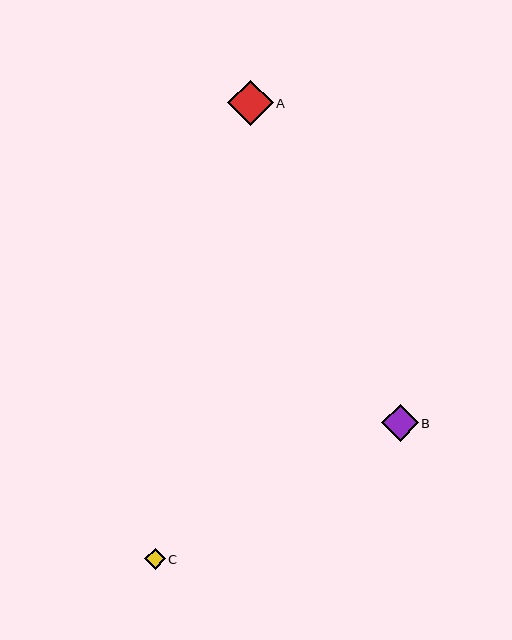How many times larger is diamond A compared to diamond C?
Diamond A is approximately 2.2 times the size of diamond C.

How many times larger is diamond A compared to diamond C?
Diamond A is approximately 2.2 times the size of diamond C.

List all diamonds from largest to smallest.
From largest to smallest: A, B, C.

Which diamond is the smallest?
Diamond C is the smallest with a size of approximately 21 pixels.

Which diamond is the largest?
Diamond A is the largest with a size of approximately 46 pixels.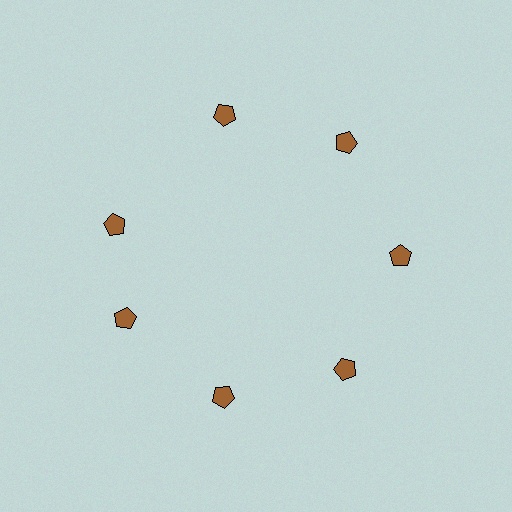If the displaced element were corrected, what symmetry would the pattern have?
It would have 7-fold rotational symmetry — the pattern would map onto itself every 51 degrees.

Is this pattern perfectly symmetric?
No. The 7 brown pentagons are arranged in a ring, but one element near the 10 o'clock position is rotated out of alignment along the ring, breaking the 7-fold rotational symmetry.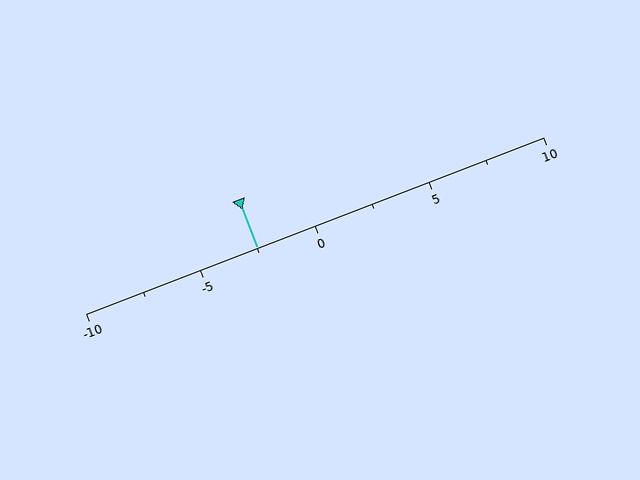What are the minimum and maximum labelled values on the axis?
The axis runs from -10 to 10.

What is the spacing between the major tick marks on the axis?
The major ticks are spaced 5 apart.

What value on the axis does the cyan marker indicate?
The marker indicates approximately -2.5.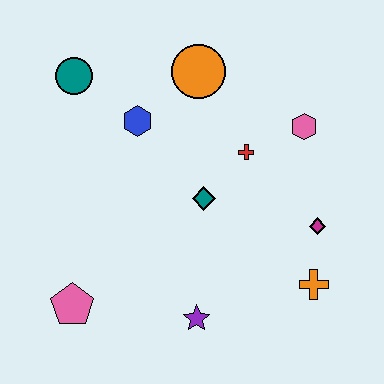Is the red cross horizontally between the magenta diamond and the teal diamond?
Yes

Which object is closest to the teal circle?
The blue hexagon is closest to the teal circle.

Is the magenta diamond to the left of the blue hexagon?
No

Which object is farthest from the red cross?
The pink pentagon is farthest from the red cross.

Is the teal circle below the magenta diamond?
No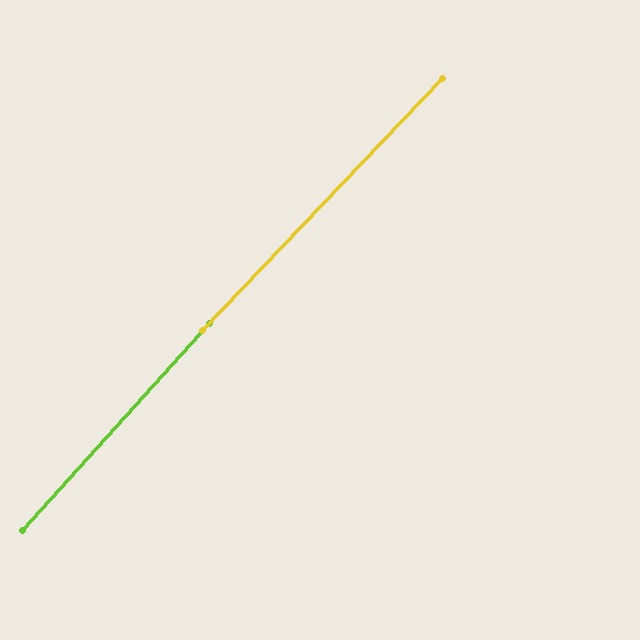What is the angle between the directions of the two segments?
Approximately 1 degree.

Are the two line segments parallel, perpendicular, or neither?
Parallel — their directions differ by only 1.5°.